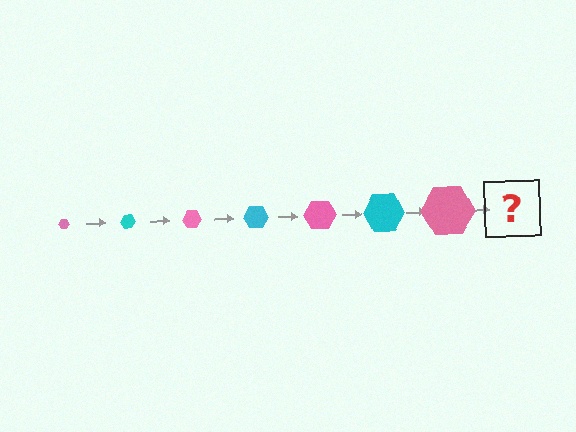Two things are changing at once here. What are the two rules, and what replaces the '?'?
The two rules are that the hexagon grows larger each step and the color cycles through pink and cyan. The '?' should be a cyan hexagon, larger than the previous one.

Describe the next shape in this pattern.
It should be a cyan hexagon, larger than the previous one.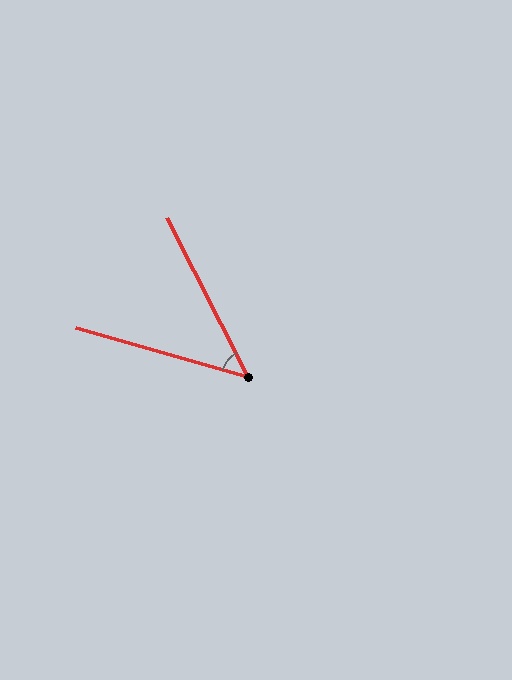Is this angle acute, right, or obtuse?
It is acute.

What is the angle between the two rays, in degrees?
Approximately 47 degrees.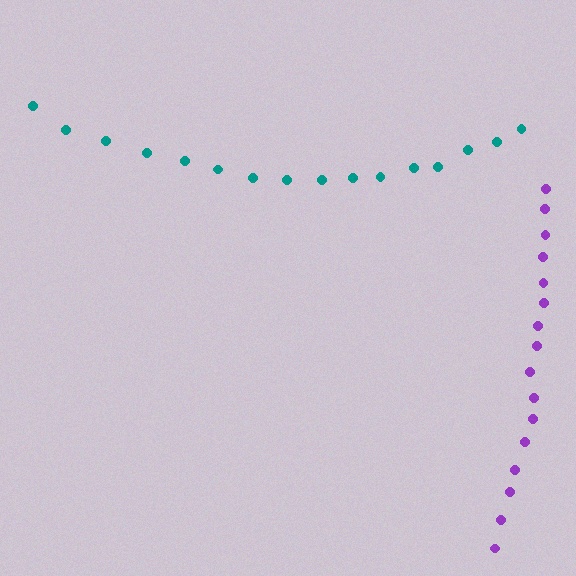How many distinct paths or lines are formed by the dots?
There are 2 distinct paths.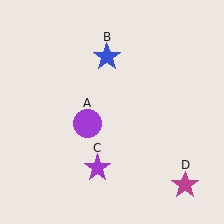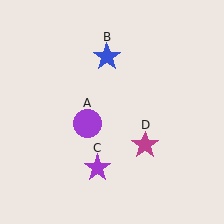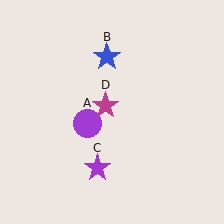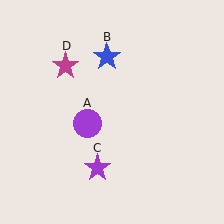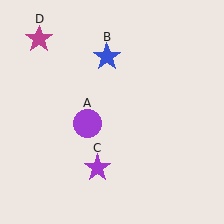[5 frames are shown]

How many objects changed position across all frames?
1 object changed position: magenta star (object D).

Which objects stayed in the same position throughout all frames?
Purple circle (object A) and blue star (object B) and purple star (object C) remained stationary.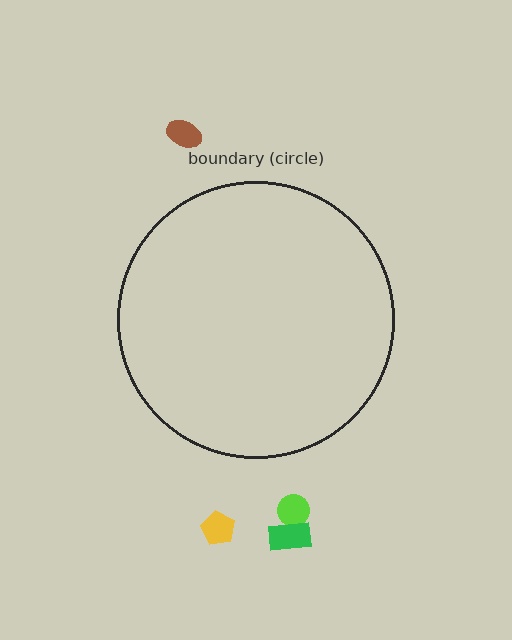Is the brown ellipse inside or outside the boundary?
Outside.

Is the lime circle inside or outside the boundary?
Outside.